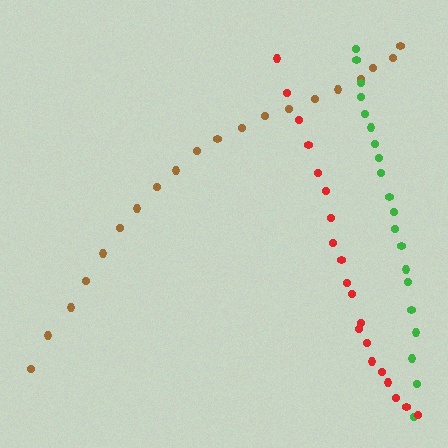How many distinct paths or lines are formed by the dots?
There are 3 distinct paths.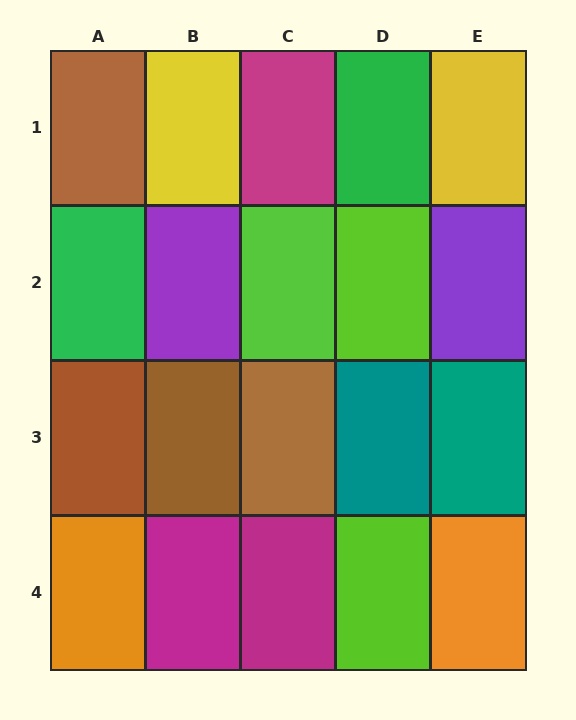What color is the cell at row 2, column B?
Purple.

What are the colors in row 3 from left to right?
Brown, brown, brown, teal, teal.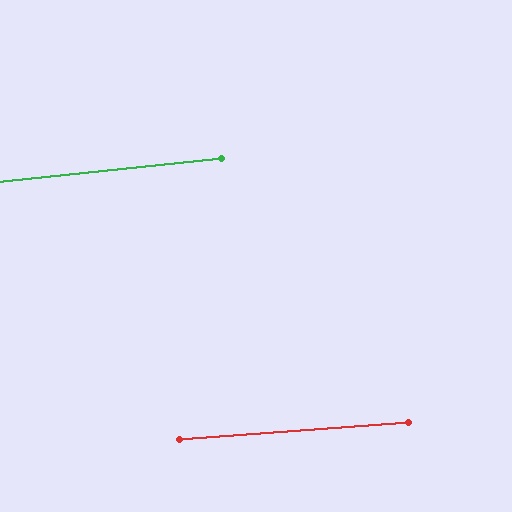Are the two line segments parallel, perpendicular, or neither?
Parallel — their directions differ by only 1.5°.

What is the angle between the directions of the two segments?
Approximately 2 degrees.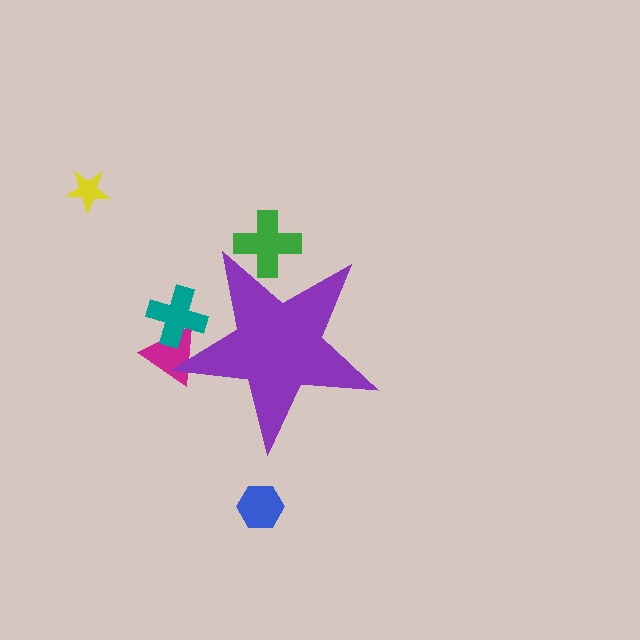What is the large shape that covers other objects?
A purple star.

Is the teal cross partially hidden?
Yes, the teal cross is partially hidden behind the purple star.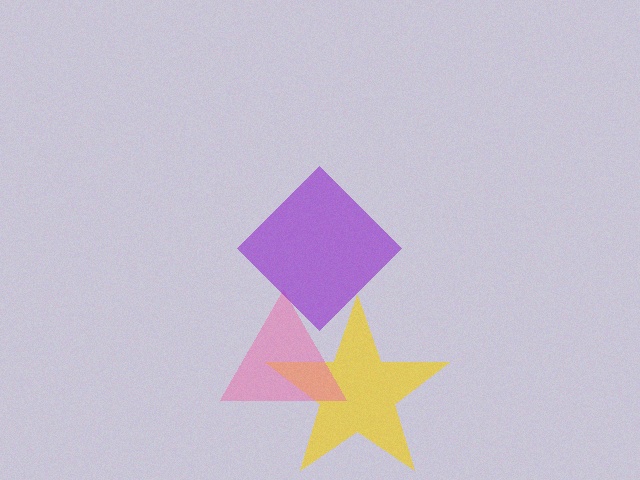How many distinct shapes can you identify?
There are 3 distinct shapes: a yellow star, a pink triangle, a purple diamond.